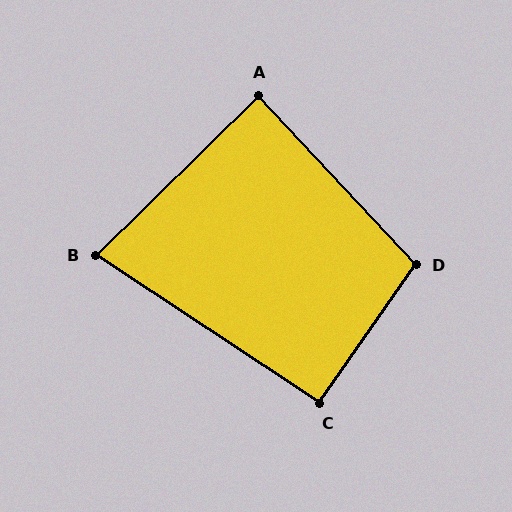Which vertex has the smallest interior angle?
B, at approximately 78 degrees.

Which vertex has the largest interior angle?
D, at approximately 102 degrees.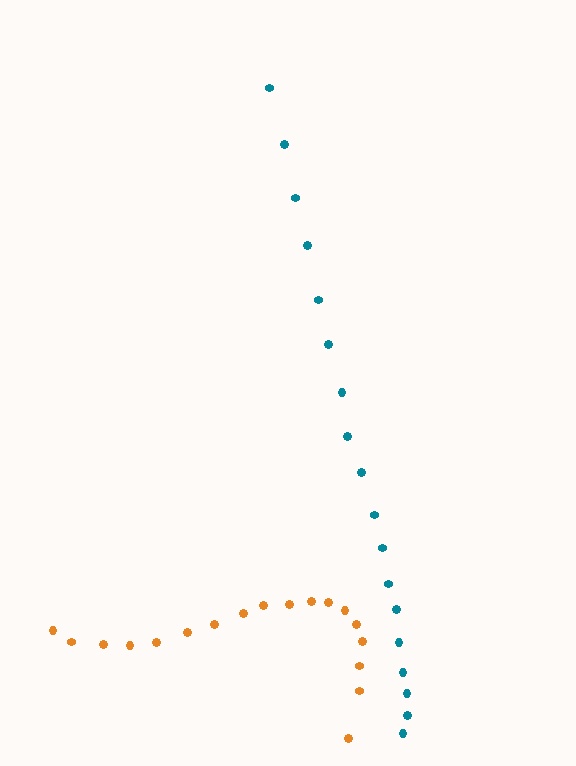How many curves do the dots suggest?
There are 2 distinct paths.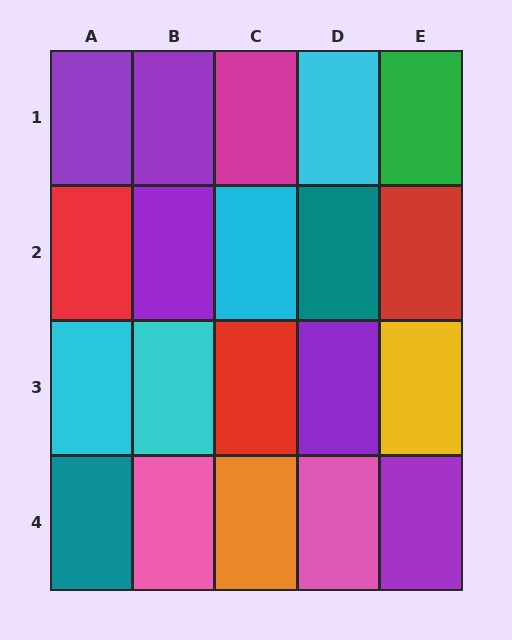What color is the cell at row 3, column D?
Purple.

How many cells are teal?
2 cells are teal.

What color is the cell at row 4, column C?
Orange.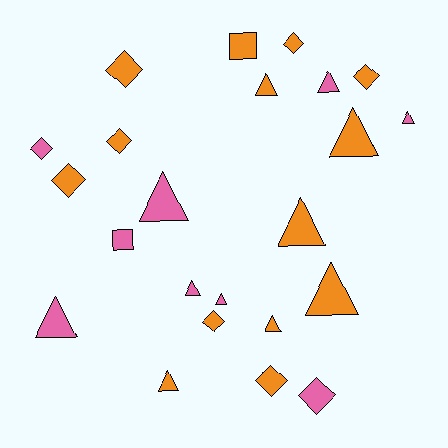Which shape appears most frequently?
Triangle, with 12 objects.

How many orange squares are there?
There is 1 orange square.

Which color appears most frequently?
Orange, with 14 objects.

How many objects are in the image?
There are 23 objects.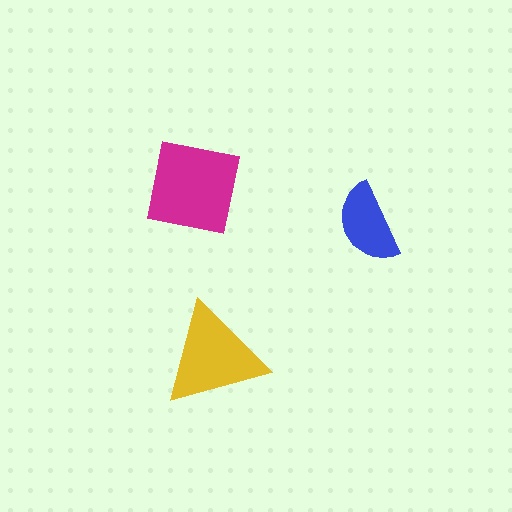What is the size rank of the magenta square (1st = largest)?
1st.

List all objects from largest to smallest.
The magenta square, the yellow triangle, the blue semicircle.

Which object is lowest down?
The yellow triangle is bottommost.